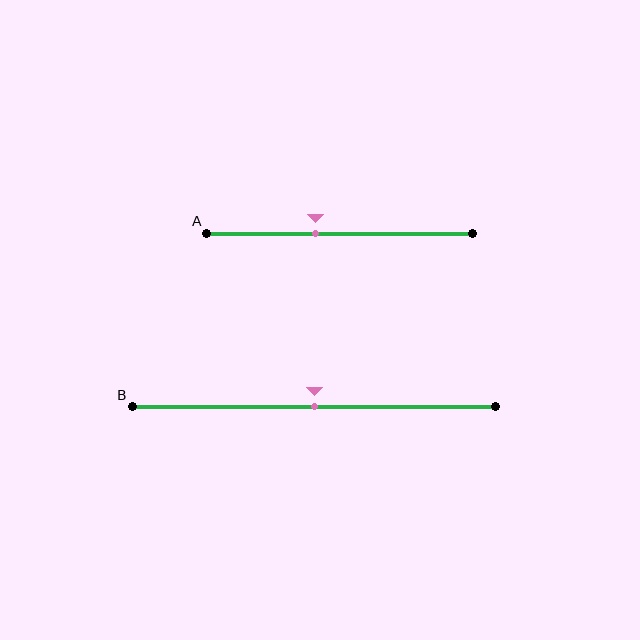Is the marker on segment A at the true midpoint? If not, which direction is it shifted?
No, the marker on segment A is shifted to the left by about 9% of the segment length.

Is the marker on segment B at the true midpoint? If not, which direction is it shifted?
Yes, the marker on segment B is at the true midpoint.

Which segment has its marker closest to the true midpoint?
Segment B has its marker closest to the true midpoint.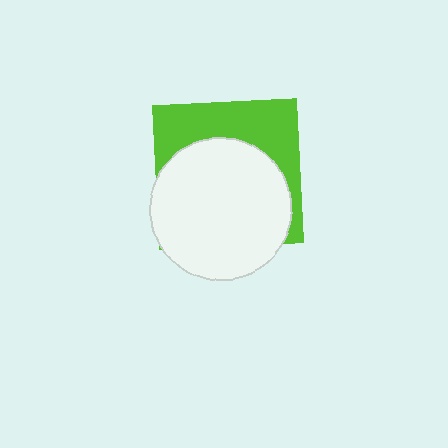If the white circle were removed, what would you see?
You would see the complete lime square.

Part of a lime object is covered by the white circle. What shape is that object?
It is a square.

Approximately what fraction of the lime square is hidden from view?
Roughly 61% of the lime square is hidden behind the white circle.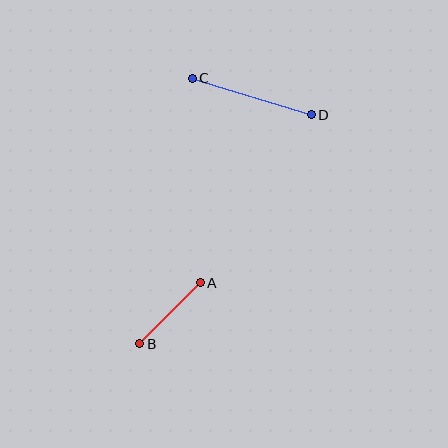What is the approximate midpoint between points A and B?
The midpoint is at approximately (170, 313) pixels.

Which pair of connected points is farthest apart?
Points C and D are farthest apart.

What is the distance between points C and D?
The distance is approximately 125 pixels.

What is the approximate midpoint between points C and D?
The midpoint is at approximately (252, 97) pixels.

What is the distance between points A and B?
The distance is approximately 86 pixels.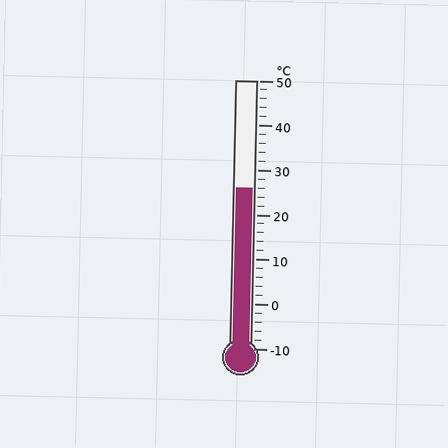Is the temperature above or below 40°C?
The temperature is below 40°C.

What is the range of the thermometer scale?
The thermometer scale ranges from -10°C to 50°C.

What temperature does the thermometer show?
The thermometer shows approximately 26°C.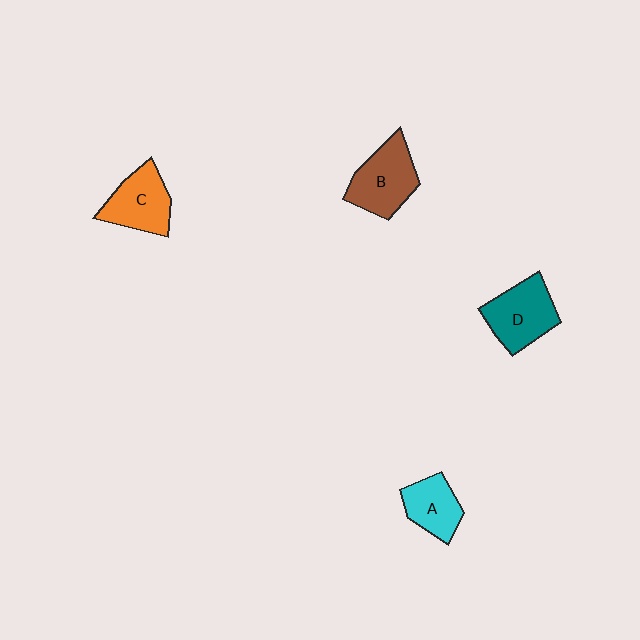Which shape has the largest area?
Shape B (brown).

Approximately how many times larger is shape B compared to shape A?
Approximately 1.4 times.